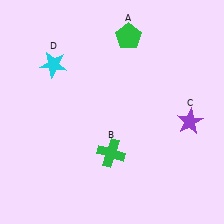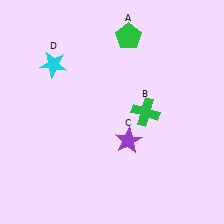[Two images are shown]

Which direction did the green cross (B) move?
The green cross (B) moved up.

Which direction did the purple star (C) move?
The purple star (C) moved left.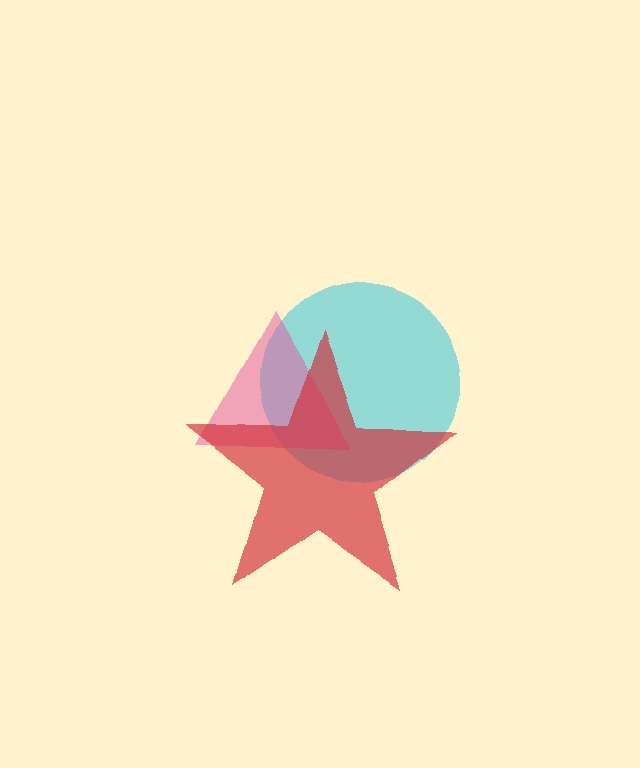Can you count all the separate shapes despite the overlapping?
Yes, there are 3 separate shapes.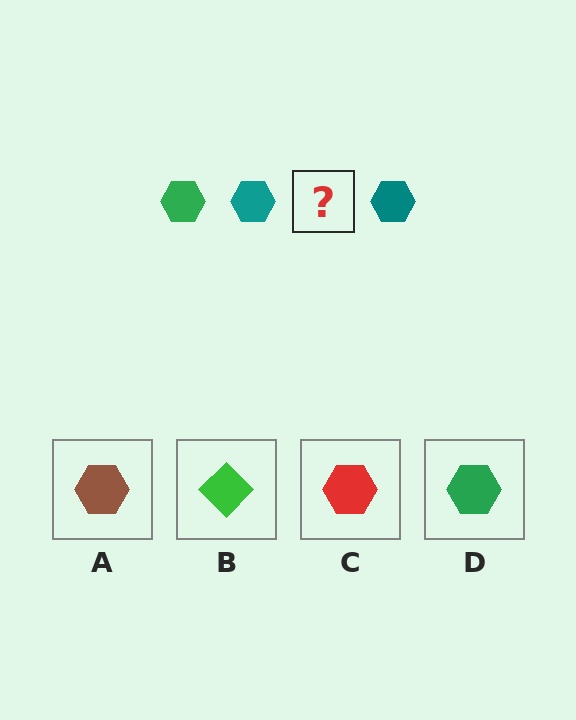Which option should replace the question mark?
Option D.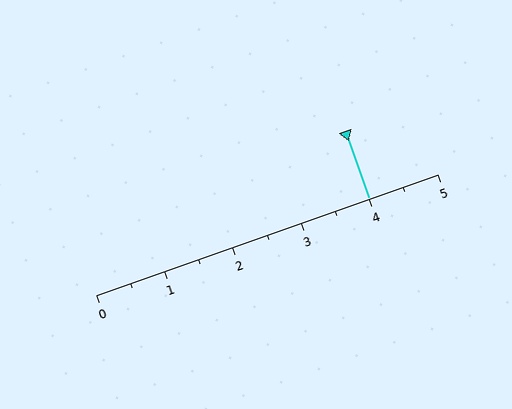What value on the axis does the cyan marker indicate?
The marker indicates approximately 4.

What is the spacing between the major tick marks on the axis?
The major ticks are spaced 1 apart.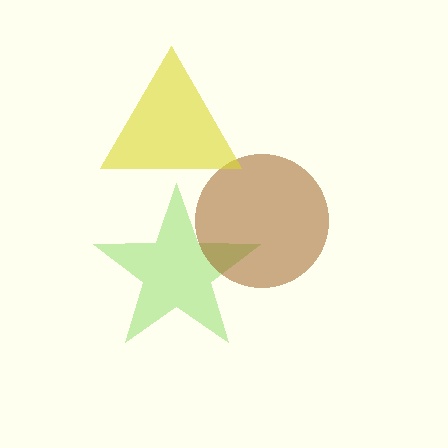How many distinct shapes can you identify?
There are 3 distinct shapes: a lime star, a brown circle, a yellow triangle.